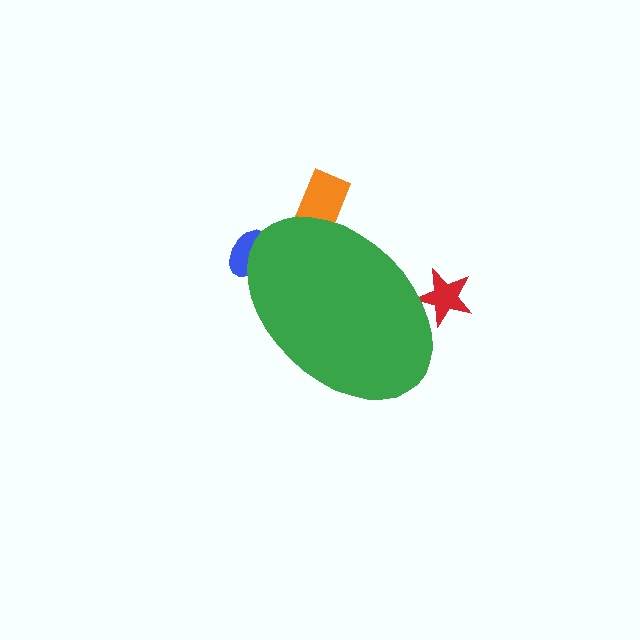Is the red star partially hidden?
Yes, the red star is partially hidden behind the green ellipse.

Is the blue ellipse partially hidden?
Yes, the blue ellipse is partially hidden behind the green ellipse.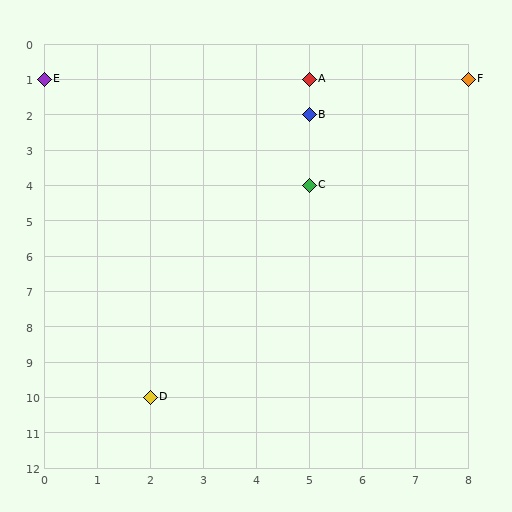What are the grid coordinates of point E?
Point E is at grid coordinates (0, 1).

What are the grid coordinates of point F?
Point F is at grid coordinates (8, 1).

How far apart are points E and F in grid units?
Points E and F are 8 columns apart.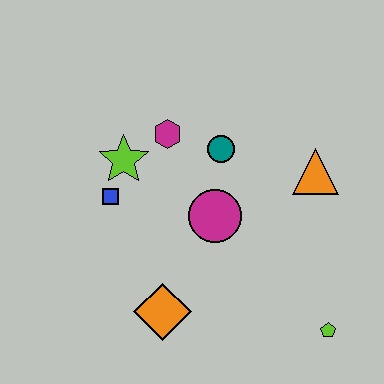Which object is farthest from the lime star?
The lime pentagon is farthest from the lime star.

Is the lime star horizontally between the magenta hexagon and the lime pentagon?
No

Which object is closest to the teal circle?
The magenta hexagon is closest to the teal circle.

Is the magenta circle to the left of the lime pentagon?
Yes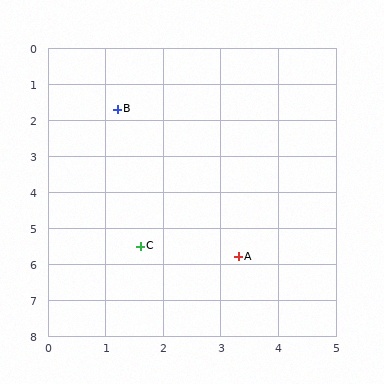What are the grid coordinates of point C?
Point C is at approximately (1.6, 5.5).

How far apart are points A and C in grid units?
Points A and C are about 1.7 grid units apart.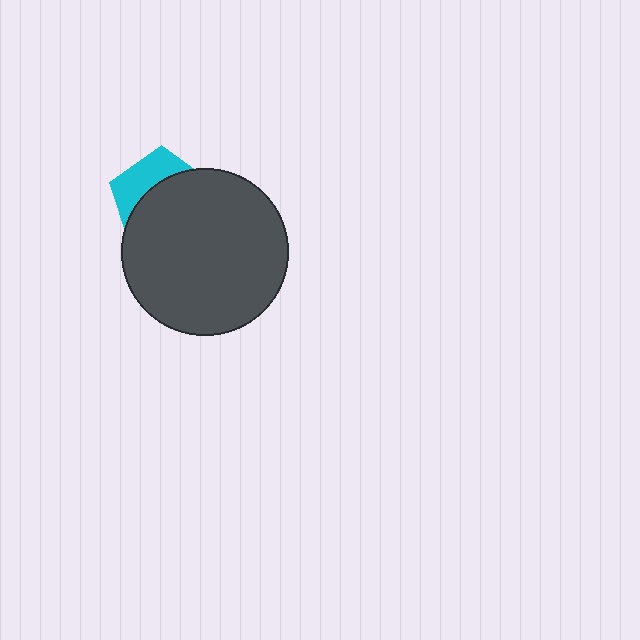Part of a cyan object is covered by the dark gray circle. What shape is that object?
It is a pentagon.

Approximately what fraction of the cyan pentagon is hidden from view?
Roughly 66% of the cyan pentagon is hidden behind the dark gray circle.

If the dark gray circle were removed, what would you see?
You would see the complete cyan pentagon.